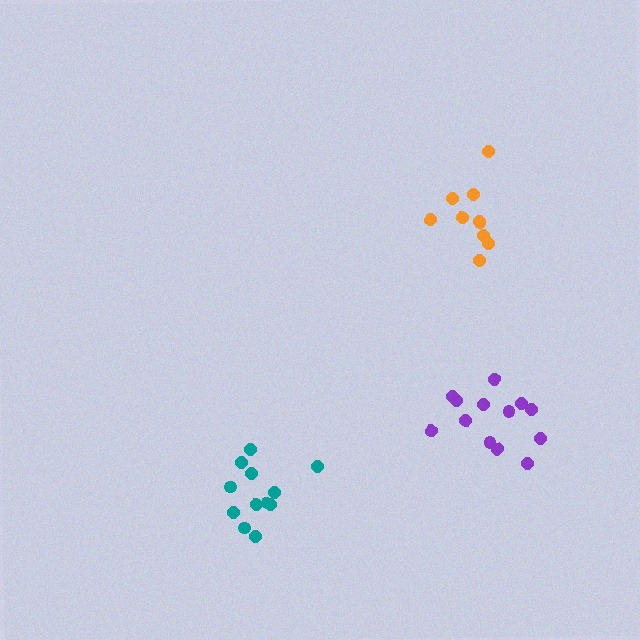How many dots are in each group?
Group 1: 10 dots, Group 2: 13 dots, Group 3: 12 dots (35 total).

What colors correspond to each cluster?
The clusters are colored: orange, purple, teal.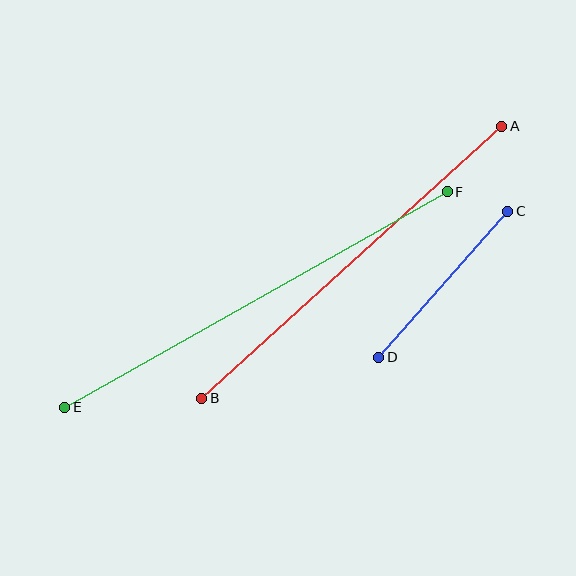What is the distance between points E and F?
The distance is approximately 439 pixels.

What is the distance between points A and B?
The distance is approximately 405 pixels.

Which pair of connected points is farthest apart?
Points E and F are farthest apart.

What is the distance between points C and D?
The distance is approximately 195 pixels.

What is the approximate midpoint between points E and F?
The midpoint is at approximately (256, 300) pixels.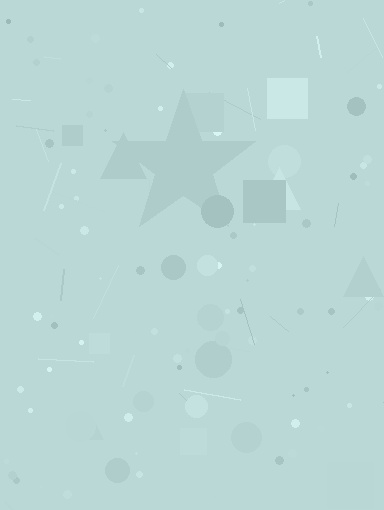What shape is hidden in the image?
A star is hidden in the image.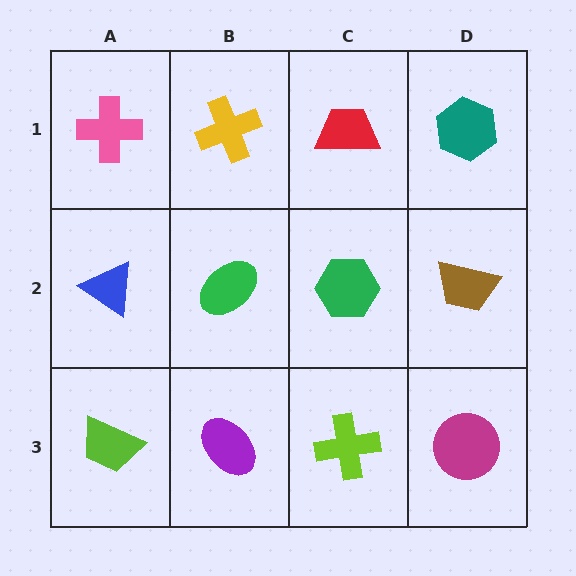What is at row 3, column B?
A purple ellipse.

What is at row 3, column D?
A magenta circle.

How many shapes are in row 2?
4 shapes.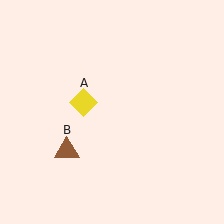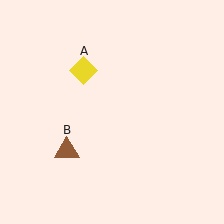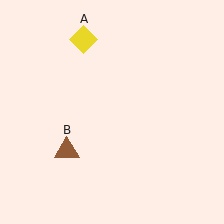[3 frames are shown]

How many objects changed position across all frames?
1 object changed position: yellow diamond (object A).